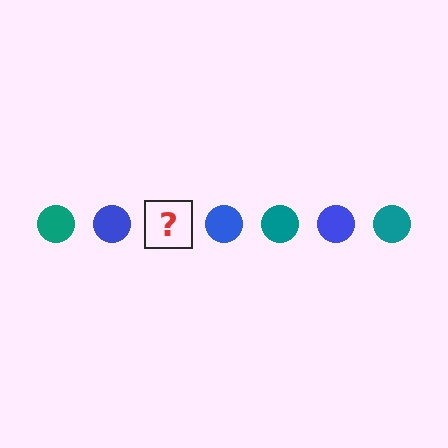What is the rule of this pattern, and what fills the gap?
The rule is that the pattern cycles through teal, blue circles. The gap should be filled with a teal circle.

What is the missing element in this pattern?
The missing element is a teal circle.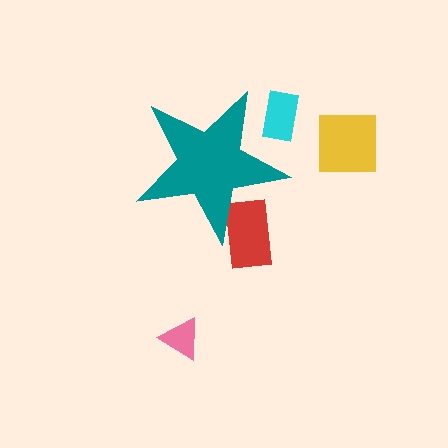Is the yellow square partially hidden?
No, the yellow square is fully visible.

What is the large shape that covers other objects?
A teal star.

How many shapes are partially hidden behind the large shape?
2 shapes are partially hidden.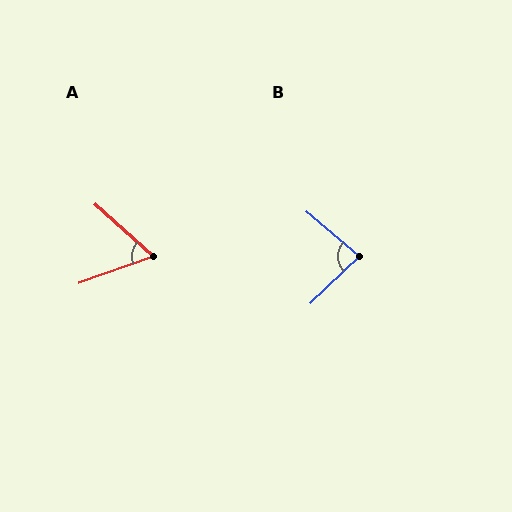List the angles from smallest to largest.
A (62°), B (84°).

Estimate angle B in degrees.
Approximately 84 degrees.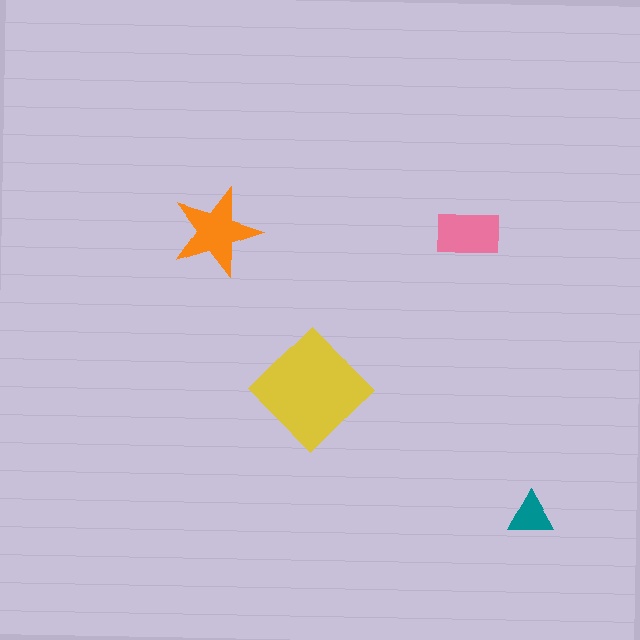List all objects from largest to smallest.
The yellow diamond, the orange star, the pink rectangle, the teal triangle.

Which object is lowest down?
The teal triangle is bottommost.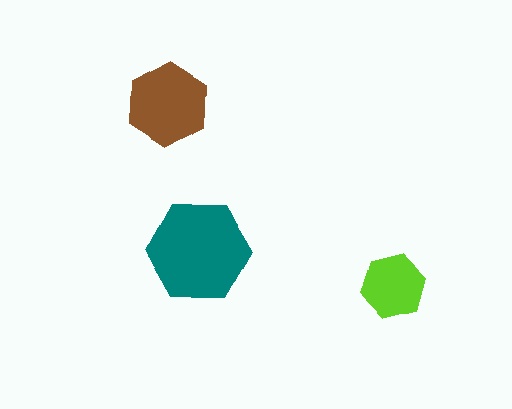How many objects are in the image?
There are 3 objects in the image.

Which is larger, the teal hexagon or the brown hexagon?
The teal one.